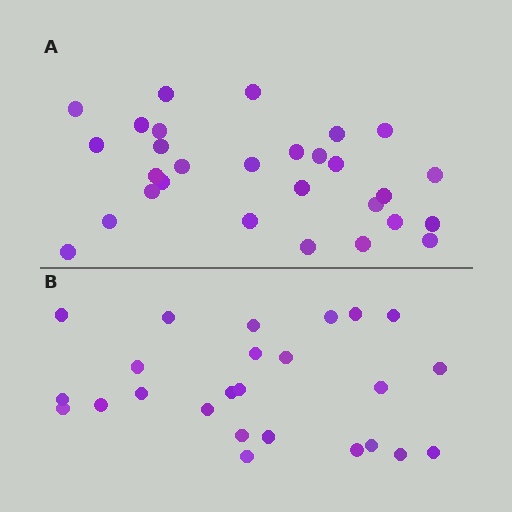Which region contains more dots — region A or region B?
Region A (the top region) has more dots.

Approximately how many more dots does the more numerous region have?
Region A has about 4 more dots than region B.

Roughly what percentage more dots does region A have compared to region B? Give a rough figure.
About 15% more.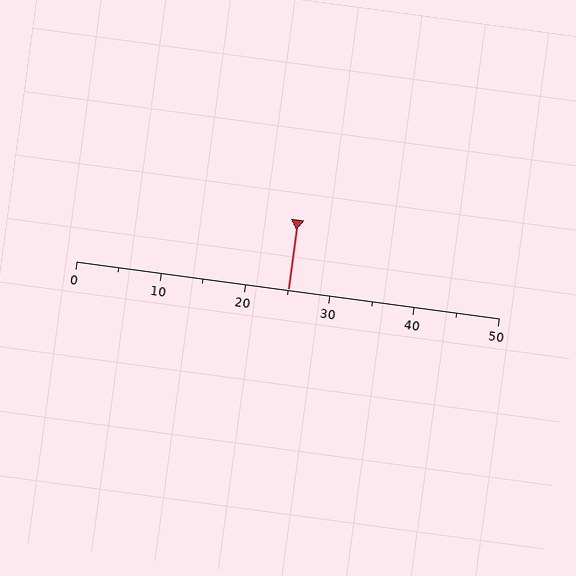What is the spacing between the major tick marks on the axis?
The major ticks are spaced 10 apart.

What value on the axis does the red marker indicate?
The marker indicates approximately 25.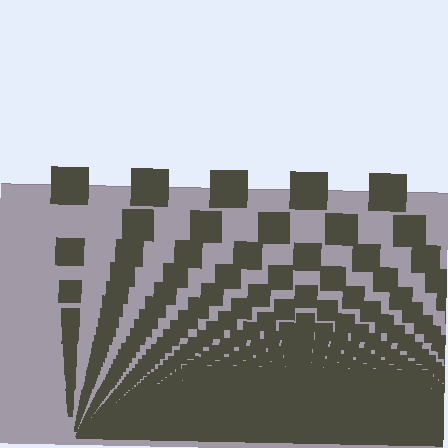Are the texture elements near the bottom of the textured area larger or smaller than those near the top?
Smaller. The gradient is inverted — elements near the bottom are smaller and denser.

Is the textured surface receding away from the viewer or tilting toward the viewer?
The surface appears to tilt toward the viewer. Texture elements get larger and sparser toward the top.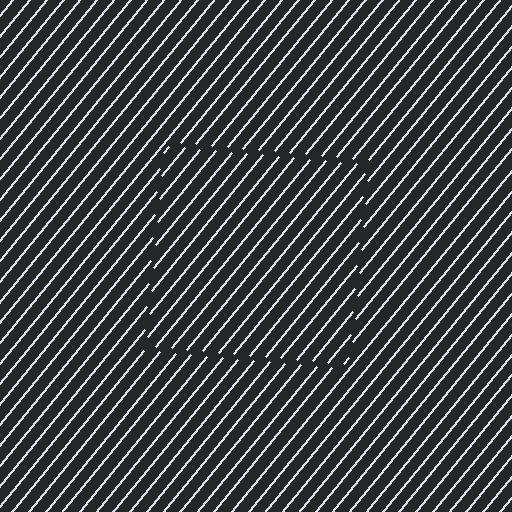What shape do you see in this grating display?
An illusory square. The interior of the shape contains the same grating, shifted by half a period — the contour is defined by the phase discontinuity where line-ends from the inner and outer gratings abut.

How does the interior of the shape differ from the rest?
The interior of the shape contains the same grating, shifted by half a period — the contour is defined by the phase discontinuity where line-ends from the inner and outer gratings abut.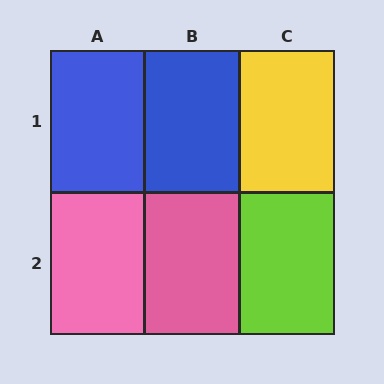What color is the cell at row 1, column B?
Blue.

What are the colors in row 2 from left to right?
Pink, pink, lime.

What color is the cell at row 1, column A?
Blue.